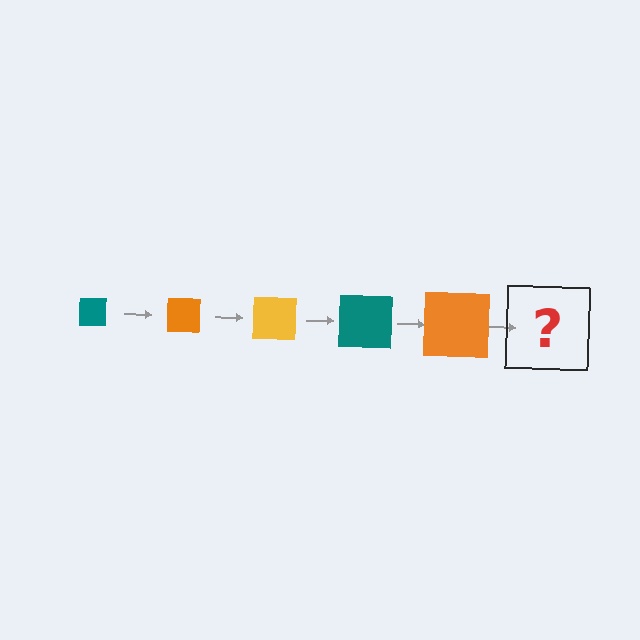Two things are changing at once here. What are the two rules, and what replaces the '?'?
The two rules are that the square grows larger each step and the color cycles through teal, orange, and yellow. The '?' should be a yellow square, larger than the previous one.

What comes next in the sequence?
The next element should be a yellow square, larger than the previous one.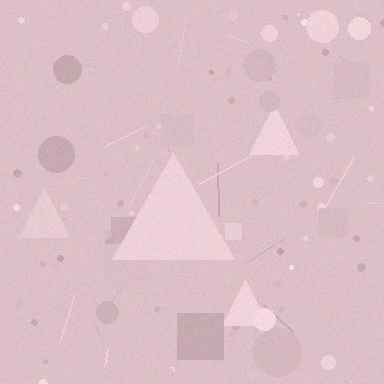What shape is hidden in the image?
A triangle is hidden in the image.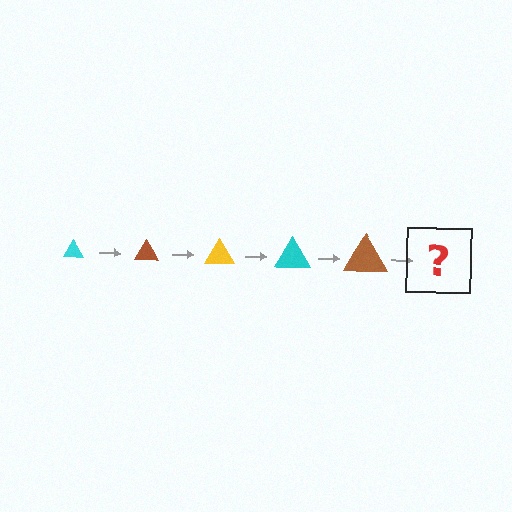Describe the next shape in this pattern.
It should be a yellow triangle, larger than the previous one.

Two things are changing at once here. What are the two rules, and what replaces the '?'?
The two rules are that the triangle grows larger each step and the color cycles through cyan, brown, and yellow. The '?' should be a yellow triangle, larger than the previous one.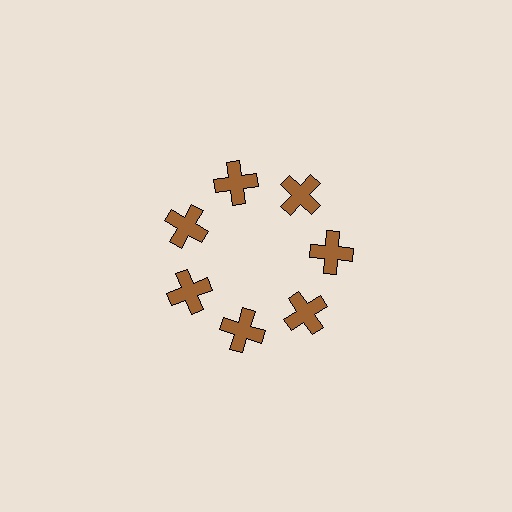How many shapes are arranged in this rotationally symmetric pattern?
There are 7 shapes, arranged in 7 groups of 1.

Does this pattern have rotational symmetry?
Yes, this pattern has 7-fold rotational symmetry. It looks the same after rotating 51 degrees around the center.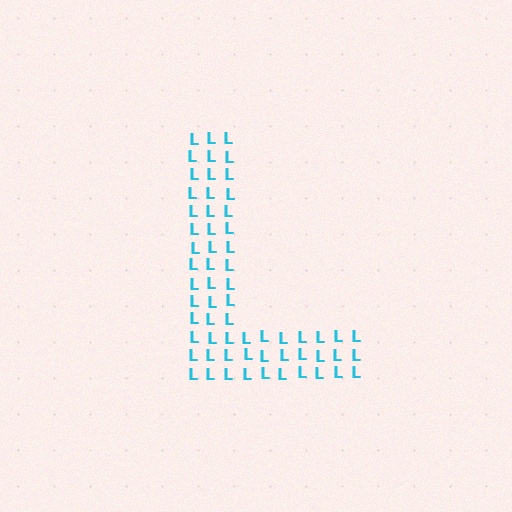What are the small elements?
The small elements are letter L's.